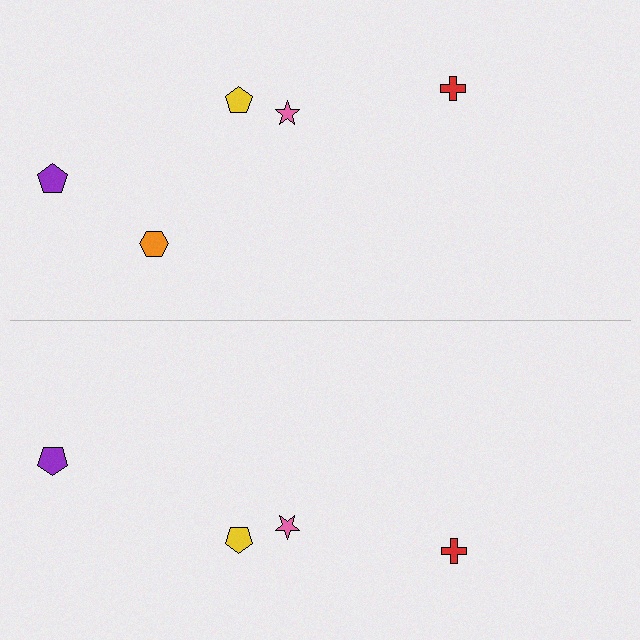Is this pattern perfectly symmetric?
No, the pattern is not perfectly symmetric. A orange hexagon is missing from the bottom side.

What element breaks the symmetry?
A orange hexagon is missing from the bottom side.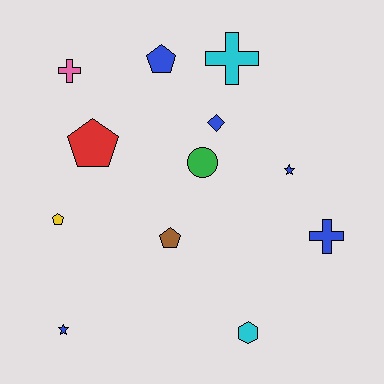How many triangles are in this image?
There are no triangles.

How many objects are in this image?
There are 12 objects.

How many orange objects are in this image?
There are no orange objects.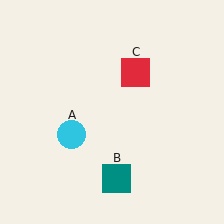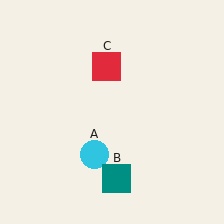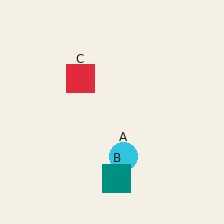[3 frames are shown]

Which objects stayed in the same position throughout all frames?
Teal square (object B) remained stationary.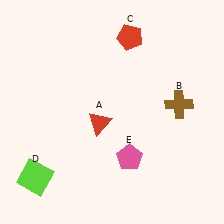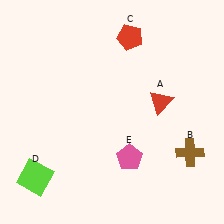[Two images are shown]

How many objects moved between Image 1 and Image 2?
2 objects moved between the two images.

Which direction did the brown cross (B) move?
The brown cross (B) moved down.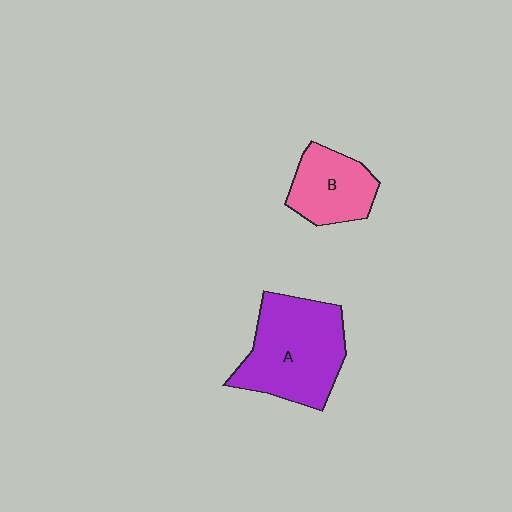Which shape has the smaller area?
Shape B (pink).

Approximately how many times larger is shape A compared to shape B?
Approximately 1.7 times.